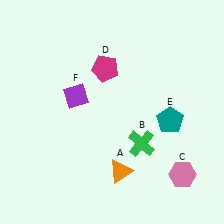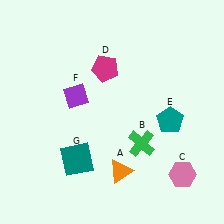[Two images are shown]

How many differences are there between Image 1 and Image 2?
There is 1 difference between the two images.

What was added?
A teal square (G) was added in Image 2.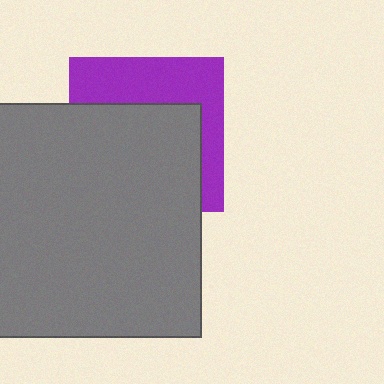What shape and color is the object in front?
The object in front is a gray square.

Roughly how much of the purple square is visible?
A small part of it is visible (roughly 40%).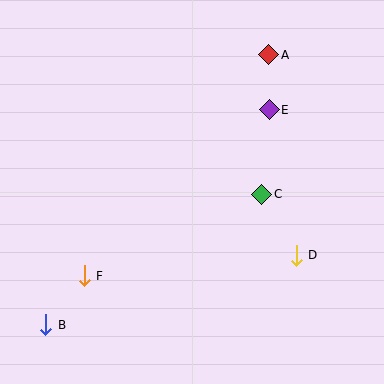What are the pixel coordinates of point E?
Point E is at (269, 110).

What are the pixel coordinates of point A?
Point A is at (269, 55).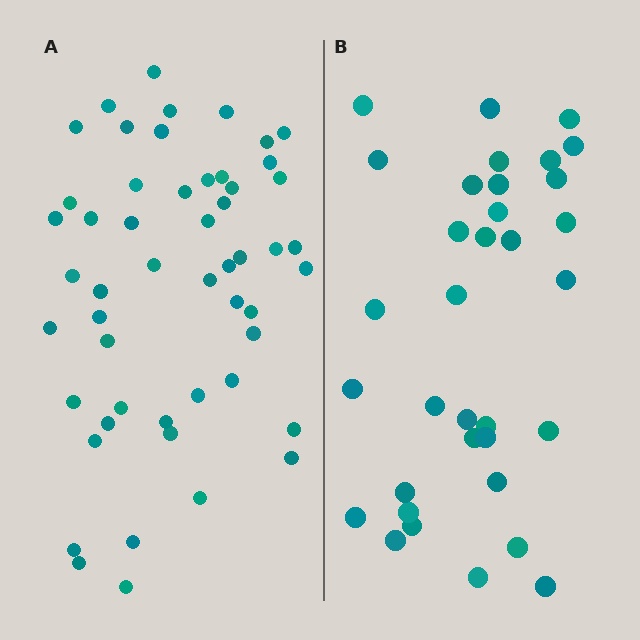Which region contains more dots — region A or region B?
Region A (the left region) has more dots.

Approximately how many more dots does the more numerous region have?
Region A has approximately 20 more dots than region B.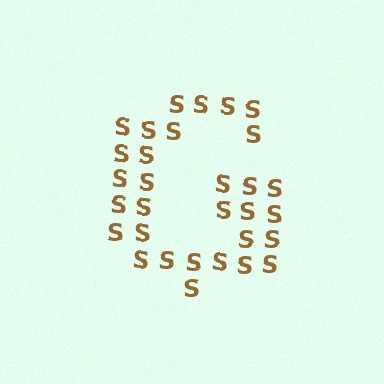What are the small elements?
The small elements are letter S's.